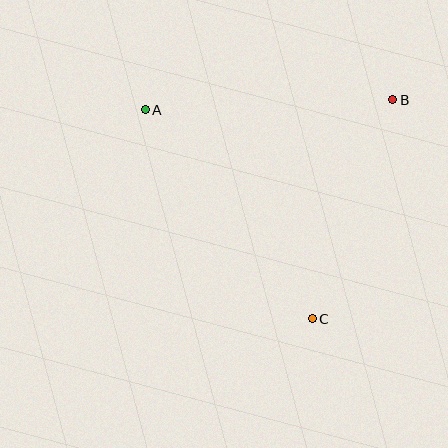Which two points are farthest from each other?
Points A and C are farthest from each other.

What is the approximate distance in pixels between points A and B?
The distance between A and B is approximately 248 pixels.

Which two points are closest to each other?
Points B and C are closest to each other.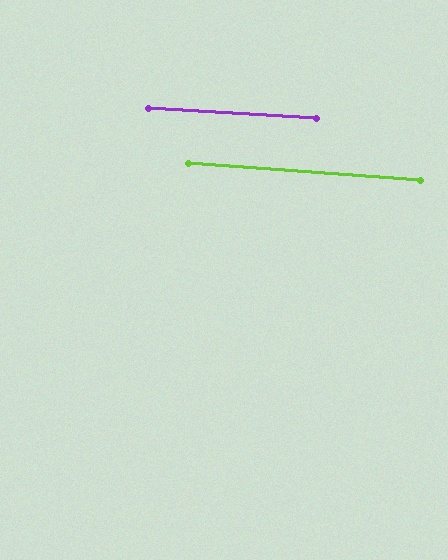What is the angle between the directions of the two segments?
Approximately 1 degree.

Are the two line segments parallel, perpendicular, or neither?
Parallel — their directions differ by only 0.8°.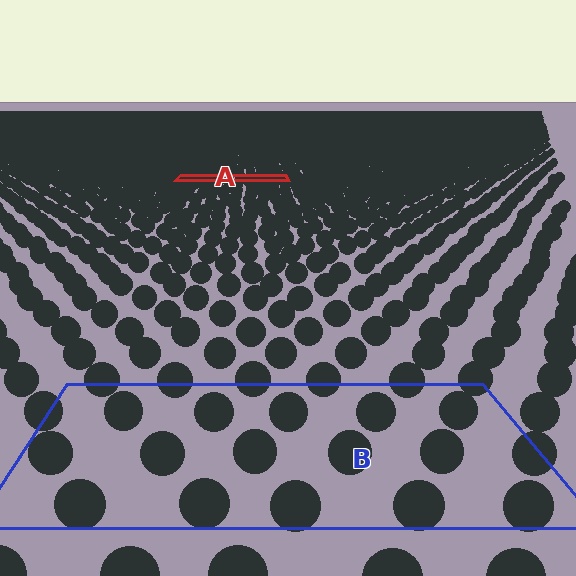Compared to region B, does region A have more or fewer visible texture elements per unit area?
Region A has more texture elements per unit area — they are packed more densely because it is farther away.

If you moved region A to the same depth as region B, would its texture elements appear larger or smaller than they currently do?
They would appear larger. At a closer depth, the same texture elements are projected at a bigger on-screen size.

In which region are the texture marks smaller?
The texture marks are smaller in region A, because it is farther away.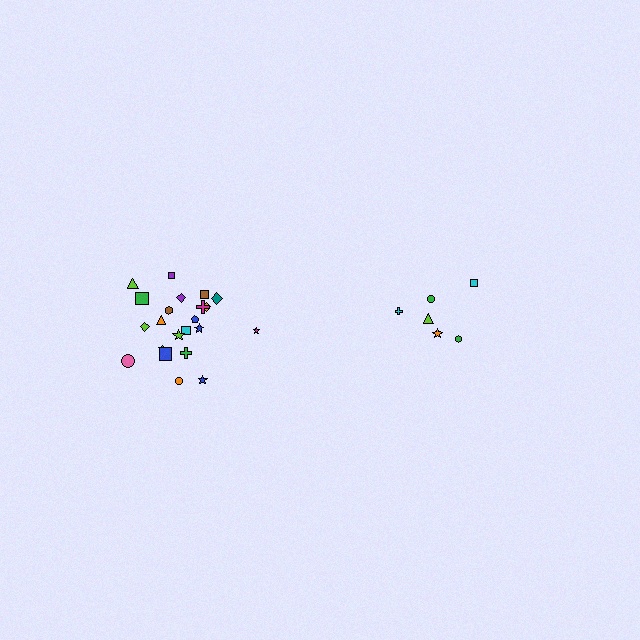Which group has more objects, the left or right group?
The left group.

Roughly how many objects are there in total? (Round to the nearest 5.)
Roughly 30 objects in total.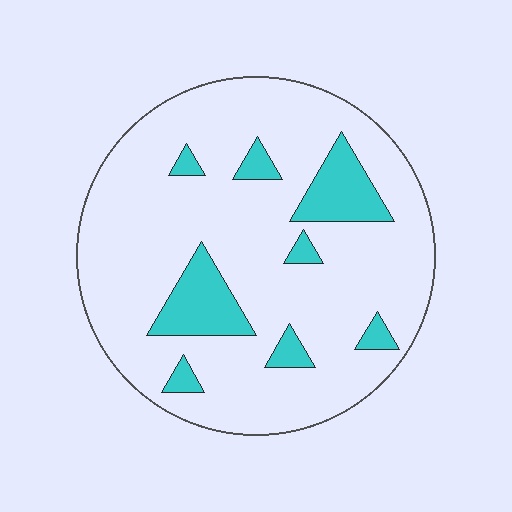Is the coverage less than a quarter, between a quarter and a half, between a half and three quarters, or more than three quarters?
Less than a quarter.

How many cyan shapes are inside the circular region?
8.